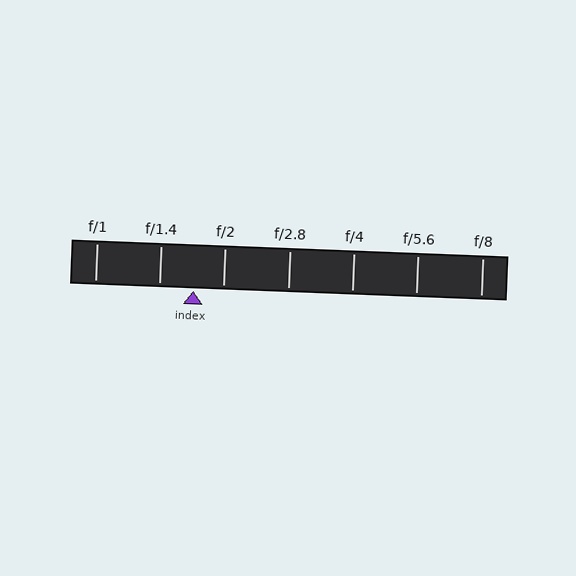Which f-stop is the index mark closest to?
The index mark is closest to f/2.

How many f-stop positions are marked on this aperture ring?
There are 7 f-stop positions marked.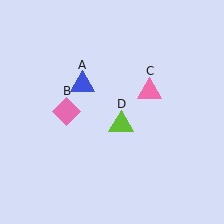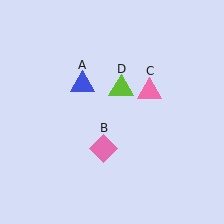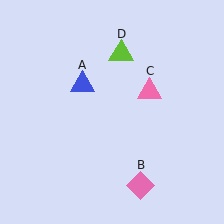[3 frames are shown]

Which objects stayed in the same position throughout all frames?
Blue triangle (object A) and pink triangle (object C) remained stationary.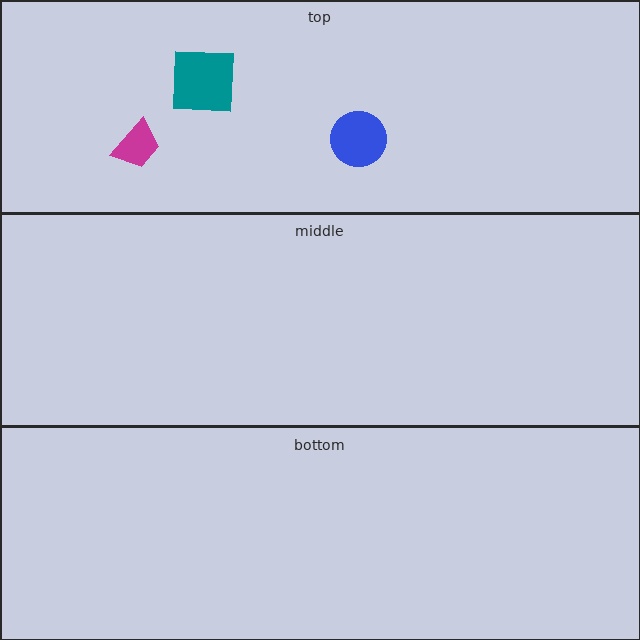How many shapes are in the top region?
3.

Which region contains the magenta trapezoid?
The top region.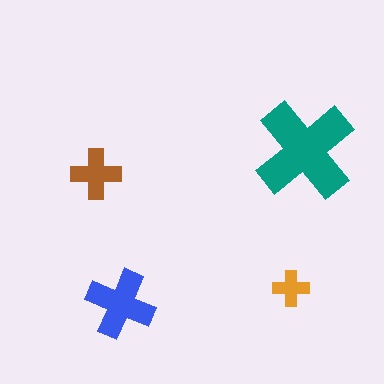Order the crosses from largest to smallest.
the teal one, the blue one, the brown one, the orange one.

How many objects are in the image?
There are 4 objects in the image.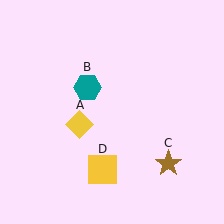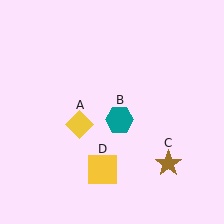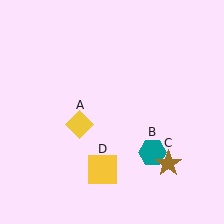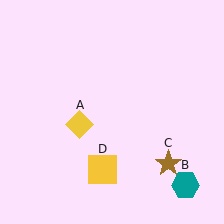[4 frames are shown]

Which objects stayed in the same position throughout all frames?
Yellow diamond (object A) and brown star (object C) and yellow square (object D) remained stationary.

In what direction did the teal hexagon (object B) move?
The teal hexagon (object B) moved down and to the right.